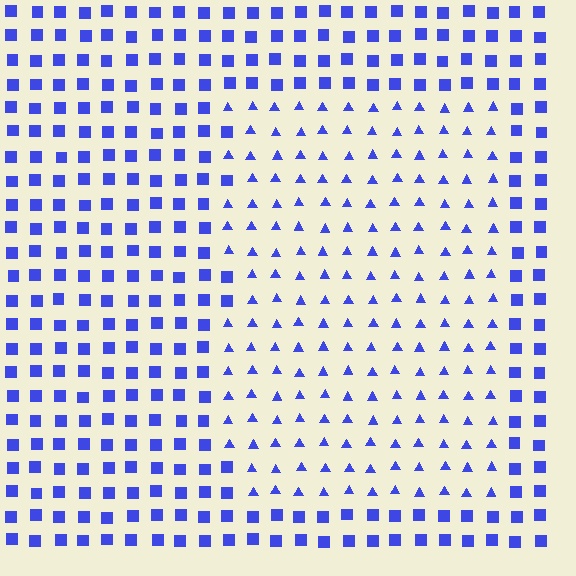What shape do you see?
I see a rectangle.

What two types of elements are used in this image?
The image uses triangles inside the rectangle region and squares outside it.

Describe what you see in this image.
The image is filled with small blue elements arranged in a uniform grid. A rectangle-shaped region contains triangles, while the surrounding area contains squares. The boundary is defined purely by the change in element shape.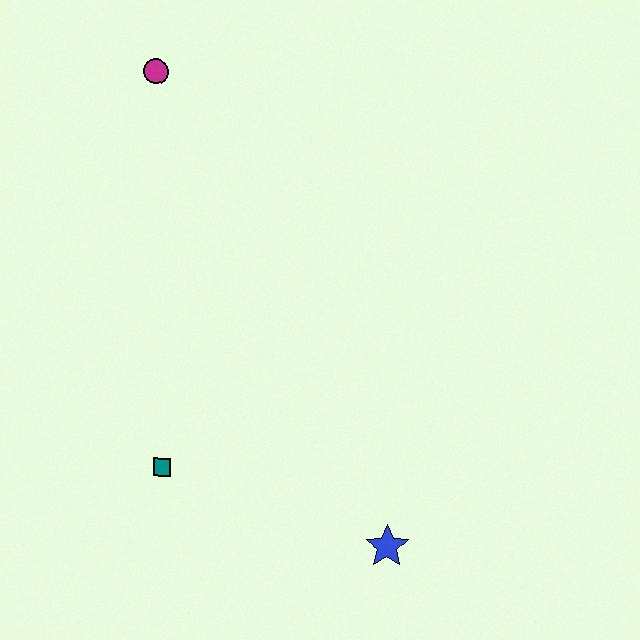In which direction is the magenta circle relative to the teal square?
The magenta circle is above the teal square.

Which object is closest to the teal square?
The blue star is closest to the teal square.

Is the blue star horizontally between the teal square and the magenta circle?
No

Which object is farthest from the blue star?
The magenta circle is farthest from the blue star.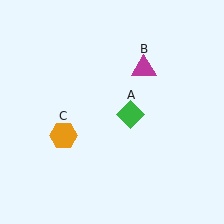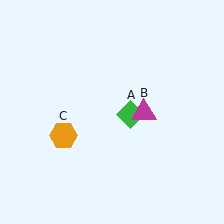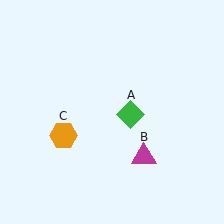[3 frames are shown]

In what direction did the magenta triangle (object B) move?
The magenta triangle (object B) moved down.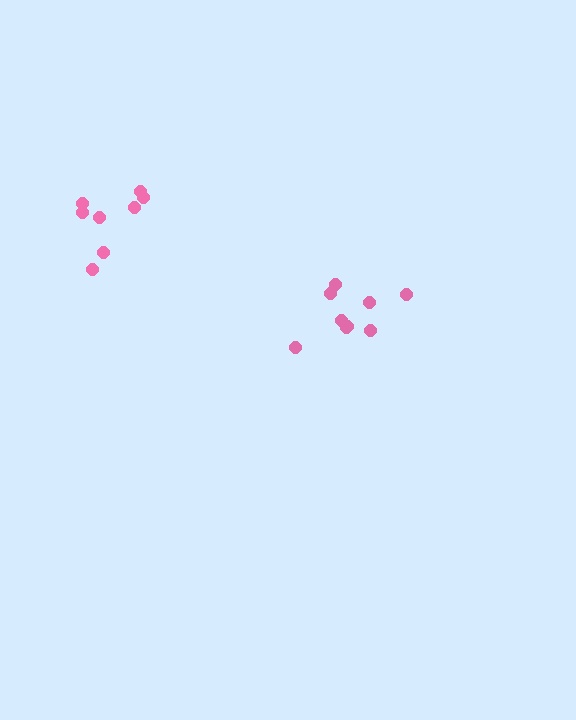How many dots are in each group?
Group 1: 9 dots, Group 2: 8 dots (17 total).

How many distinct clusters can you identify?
There are 2 distinct clusters.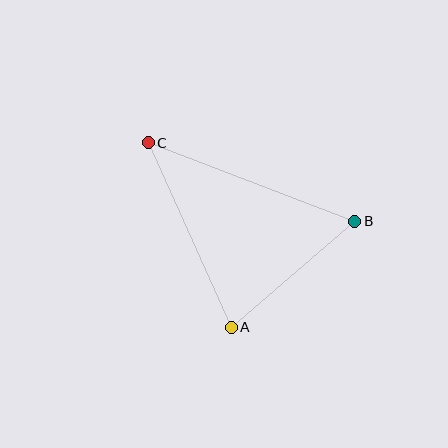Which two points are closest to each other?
Points A and B are closest to each other.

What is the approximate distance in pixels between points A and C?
The distance between A and C is approximately 202 pixels.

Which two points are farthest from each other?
Points B and C are farthest from each other.